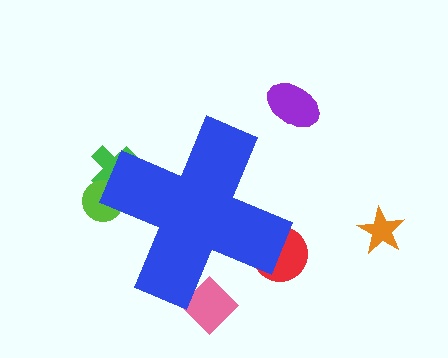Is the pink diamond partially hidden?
Yes, the pink diamond is partially hidden behind the blue cross.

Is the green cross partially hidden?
Yes, the green cross is partially hidden behind the blue cross.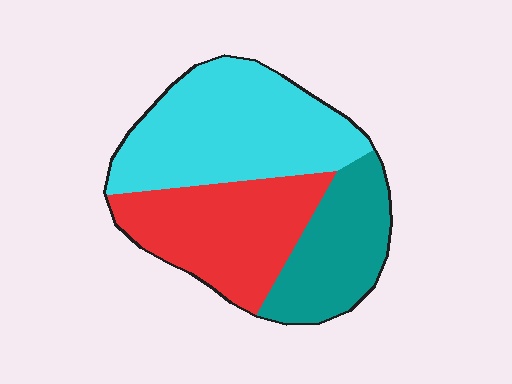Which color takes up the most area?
Cyan, at roughly 45%.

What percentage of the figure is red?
Red takes up about one third (1/3) of the figure.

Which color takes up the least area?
Teal, at roughly 25%.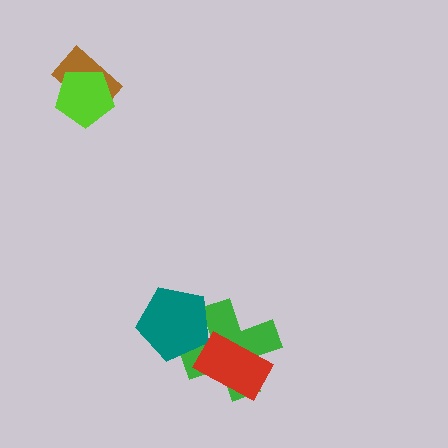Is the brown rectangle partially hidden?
Yes, it is partially covered by another shape.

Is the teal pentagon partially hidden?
No, no other shape covers it.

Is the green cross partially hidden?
Yes, it is partially covered by another shape.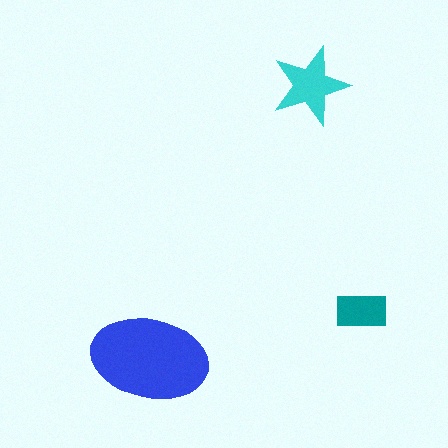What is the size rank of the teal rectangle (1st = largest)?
3rd.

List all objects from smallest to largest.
The teal rectangle, the cyan star, the blue ellipse.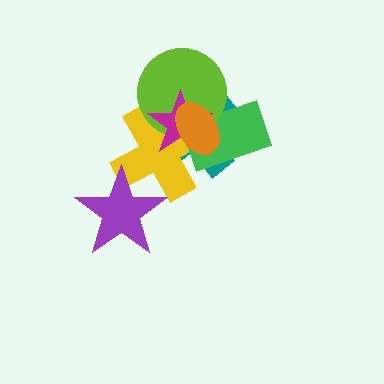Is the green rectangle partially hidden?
Yes, it is partially covered by another shape.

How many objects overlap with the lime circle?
5 objects overlap with the lime circle.